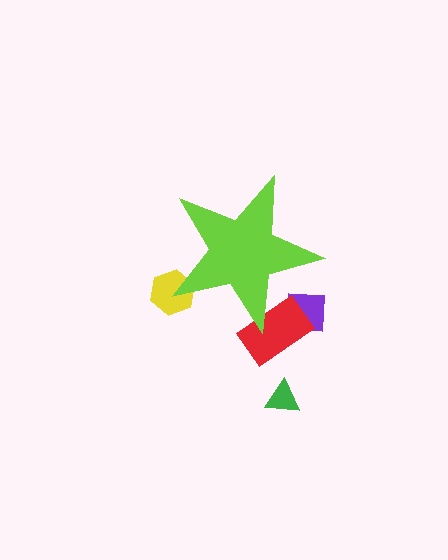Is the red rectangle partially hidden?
Yes, the red rectangle is partially hidden behind the lime star.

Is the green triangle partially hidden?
No, the green triangle is fully visible.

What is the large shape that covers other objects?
A lime star.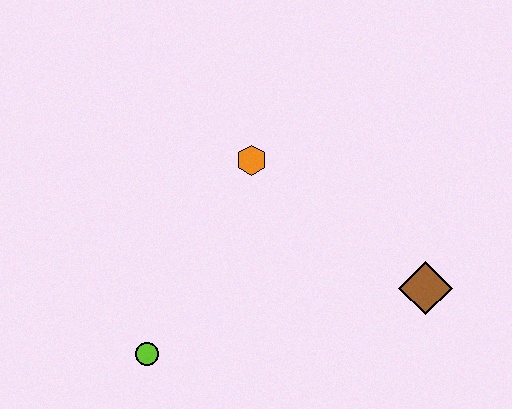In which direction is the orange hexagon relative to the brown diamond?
The orange hexagon is to the left of the brown diamond.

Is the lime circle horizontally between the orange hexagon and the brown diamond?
No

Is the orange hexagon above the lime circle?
Yes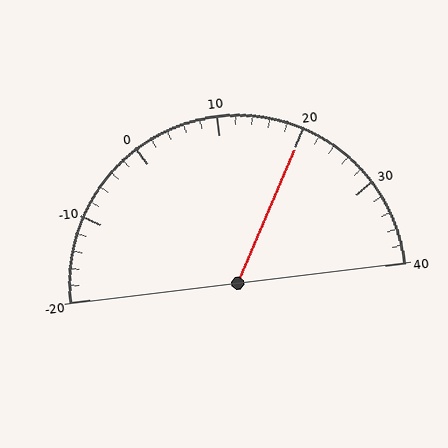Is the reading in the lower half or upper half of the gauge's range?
The reading is in the upper half of the range (-20 to 40).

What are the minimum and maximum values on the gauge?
The gauge ranges from -20 to 40.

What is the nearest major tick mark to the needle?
The nearest major tick mark is 20.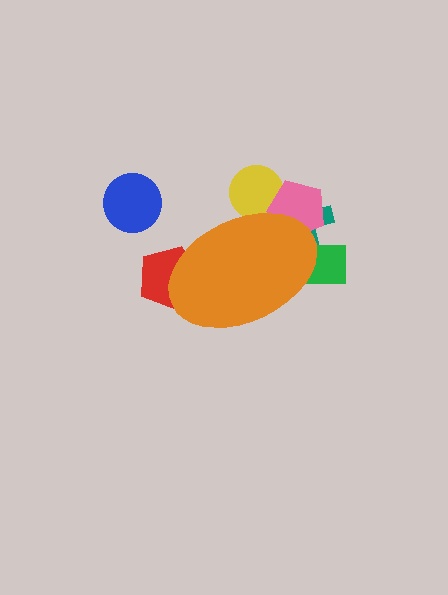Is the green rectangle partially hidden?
Yes, the green rectangle is partially hidden behind the orange ellipse.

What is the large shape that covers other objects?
An orange ellipse.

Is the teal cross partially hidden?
Yes, the teal cross is partially hidden behind the orange ellipse.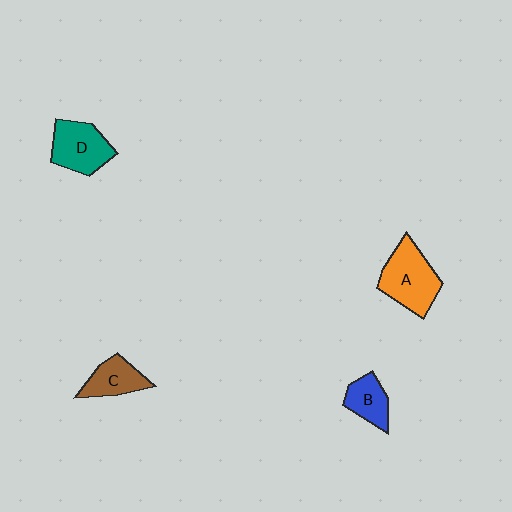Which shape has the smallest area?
Shape B (blue).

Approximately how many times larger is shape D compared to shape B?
Approximately 1.5 times.